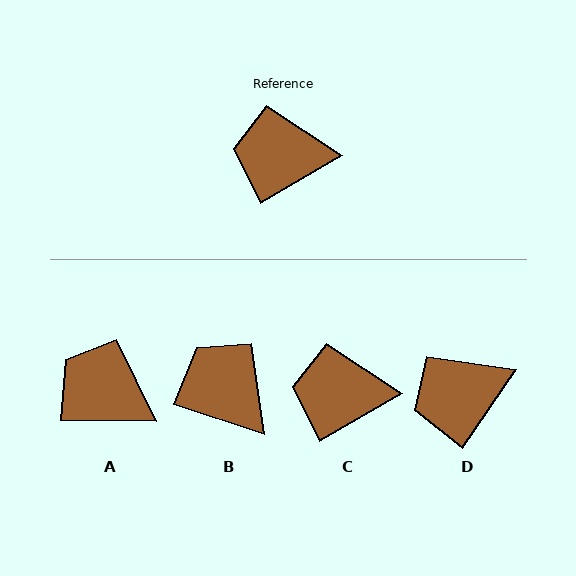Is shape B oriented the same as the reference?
No, it is off by about 48 degrees.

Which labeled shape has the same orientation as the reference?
C.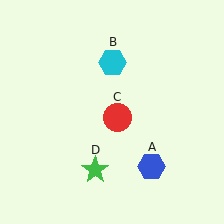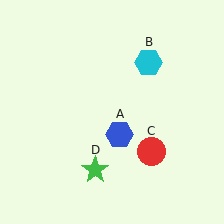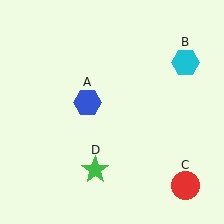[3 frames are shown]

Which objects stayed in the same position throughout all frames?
Green star (object D) remained stationary.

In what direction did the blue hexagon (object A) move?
The blue hexagon (object A) moved up and to the left.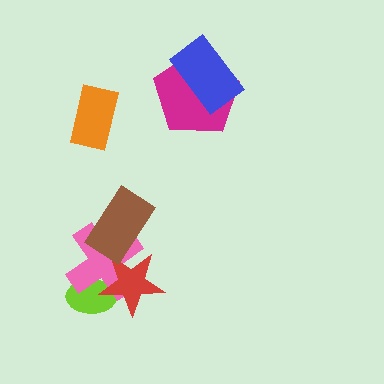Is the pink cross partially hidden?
Yes, it is partially covered by another shape.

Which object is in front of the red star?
The brown rectangle is in front of the red star.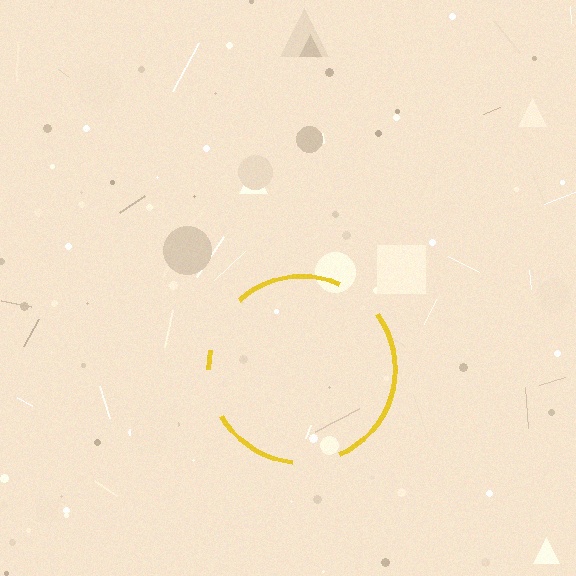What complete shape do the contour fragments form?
The contour fragments form a circle.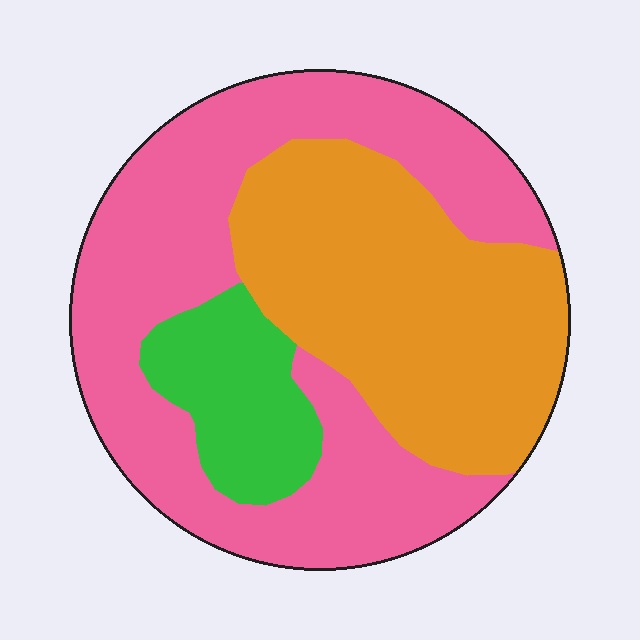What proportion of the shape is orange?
Orange covers around 35% of the shape.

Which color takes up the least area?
Green, at roughly 15%.